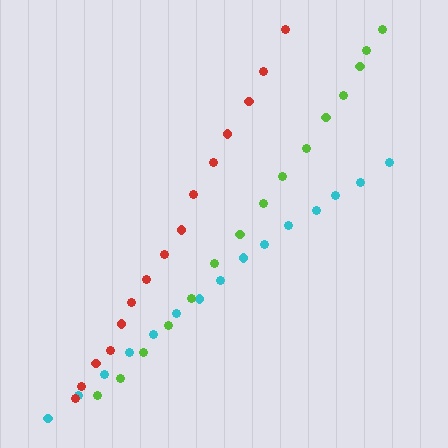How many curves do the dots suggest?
There are 3 distinct paths.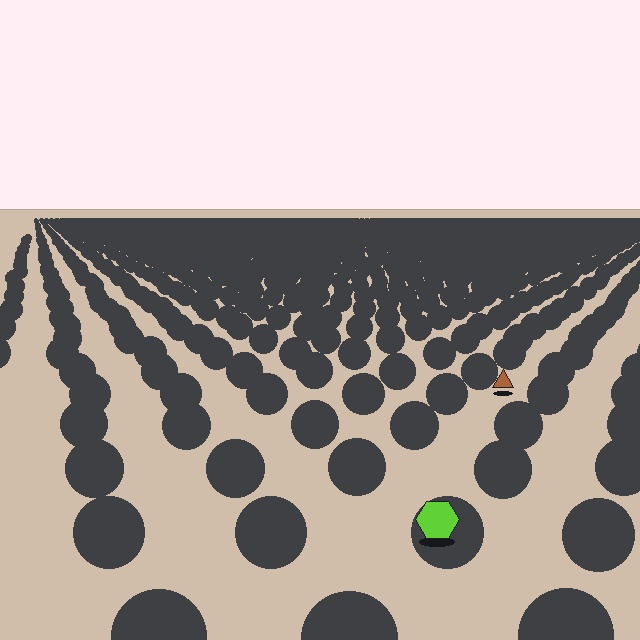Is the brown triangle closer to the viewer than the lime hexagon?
No. The lime hexagon is closer — you can tell from the texture gradient: the ground texture is coarser near it.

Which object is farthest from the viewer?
The brown triangle is farthest from the viewer. It appears smaller and the ground texture around it is denser.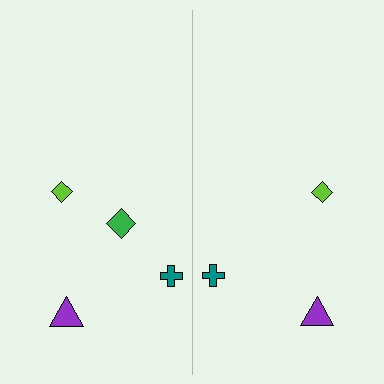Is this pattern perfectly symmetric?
No, the pattern is not perfectly symmetric. A green diamond is missing from the right side.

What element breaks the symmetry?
A green diamond is missing from the right side.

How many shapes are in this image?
There are 7 shapes in this image.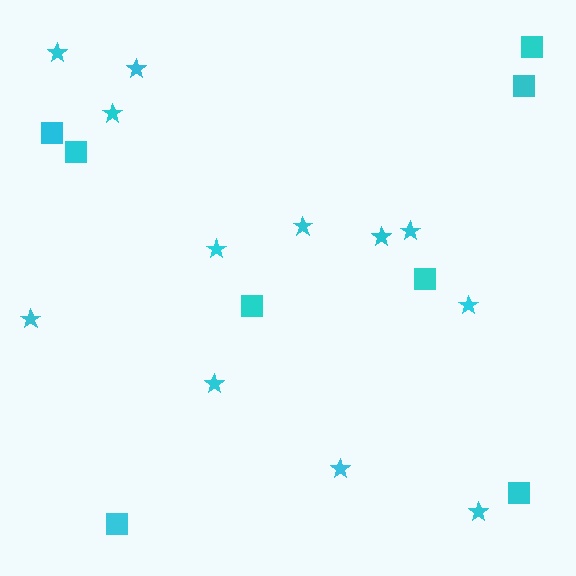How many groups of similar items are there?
There are 2 groups: one group of stars (12) and one group of squares (8).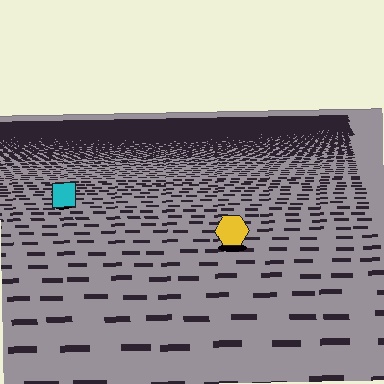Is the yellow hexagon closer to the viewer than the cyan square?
Yes. The yellow hexagon is closer — you can tell from the texture gradient: the ground texture is coarser near it.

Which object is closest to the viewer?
The yellow hexagon is closest. The texture marks near it are larger and more spread out.